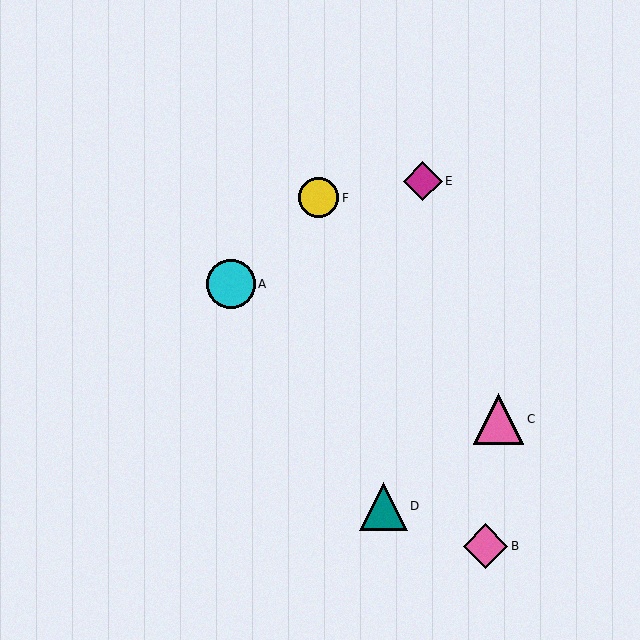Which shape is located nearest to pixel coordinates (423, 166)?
The magenta diamond (labeled E) at (423, 181) is nearest to that location.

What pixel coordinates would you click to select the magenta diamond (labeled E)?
Click at (423, 181) to select the magenta diamond E.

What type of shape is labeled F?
Shape F is a yellow circle.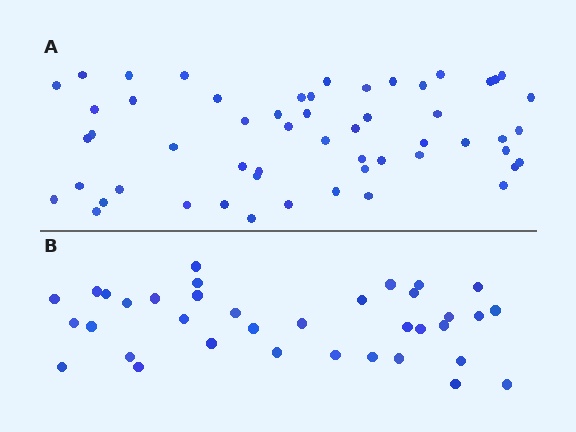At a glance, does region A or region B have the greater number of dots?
Region A (the top region) has more dots.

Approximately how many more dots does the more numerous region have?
Region A has approximately 20 more dots than region B.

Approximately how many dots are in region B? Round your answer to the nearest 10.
About 40 dots. (The exact count is 36, which rounds to 40.)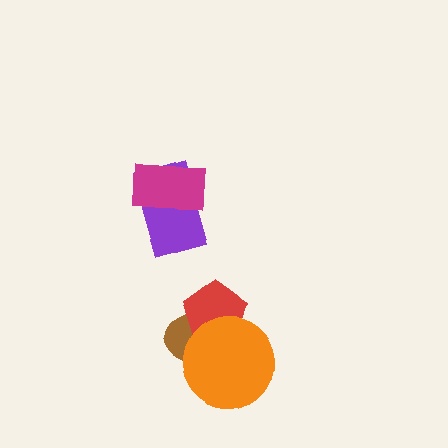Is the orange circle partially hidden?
No, no other shape covers it.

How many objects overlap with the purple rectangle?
1 object overlaps with the purple rectangle.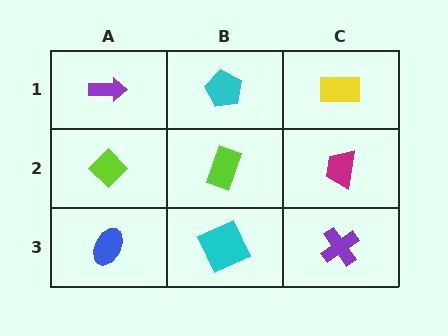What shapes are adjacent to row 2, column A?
A purple arrow (row 1, column A), a blue ellipse (row 3, column A), a lime rectangle (row 2, column B).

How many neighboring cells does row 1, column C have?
2.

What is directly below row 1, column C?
A magenta trapezoid.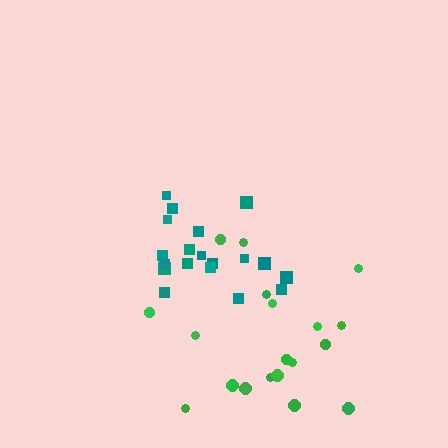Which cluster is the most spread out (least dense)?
Green.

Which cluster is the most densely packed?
Teal.